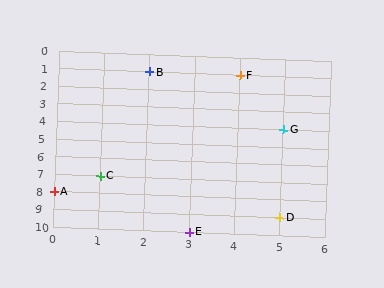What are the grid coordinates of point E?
Point E is at grid coordinates (3, 10).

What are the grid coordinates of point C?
Point C is at grid coordinates (1, 7).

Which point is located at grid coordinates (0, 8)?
Point A is at (0, 8).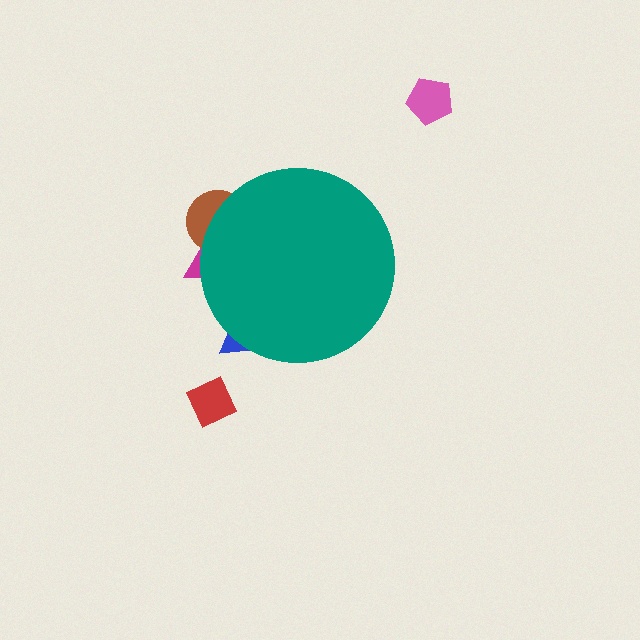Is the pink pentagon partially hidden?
No, the pink pentagon is fully visible.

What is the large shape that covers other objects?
A teal circle.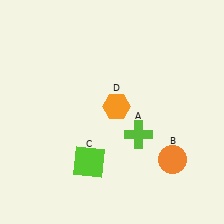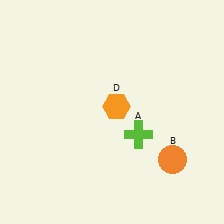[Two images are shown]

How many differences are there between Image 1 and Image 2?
There is 1 difference between the two images.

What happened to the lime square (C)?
The lime square (C) was removed in Image 2. It was in the bottom-left area of Image 1.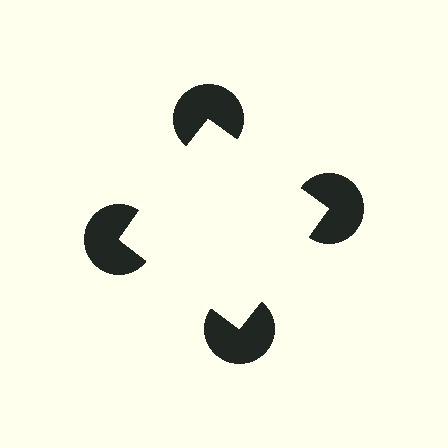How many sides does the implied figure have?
4 sides.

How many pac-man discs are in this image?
There are 4 — one at each vertex of the illusory square.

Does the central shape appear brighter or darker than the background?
It typically appears slightly brighter than the background, even though no actual brightness change is drawn.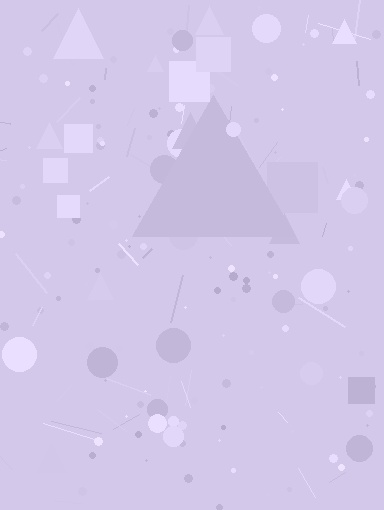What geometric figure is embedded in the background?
A triangle is embedded in the background.